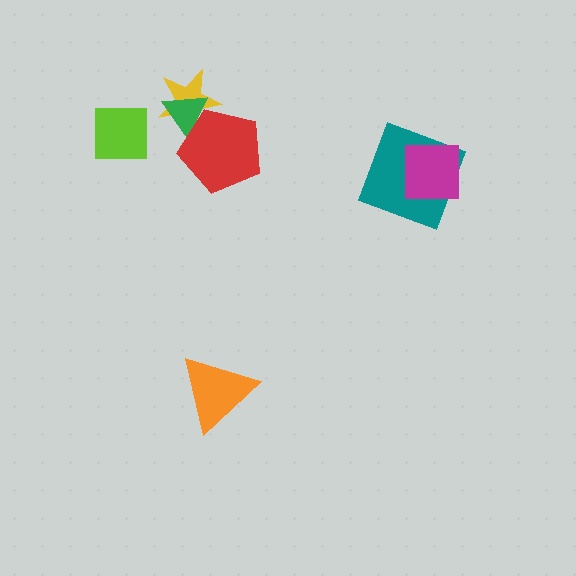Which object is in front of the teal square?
The magenta square is in front of the teal square.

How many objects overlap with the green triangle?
2 objects overlap with the green triangle.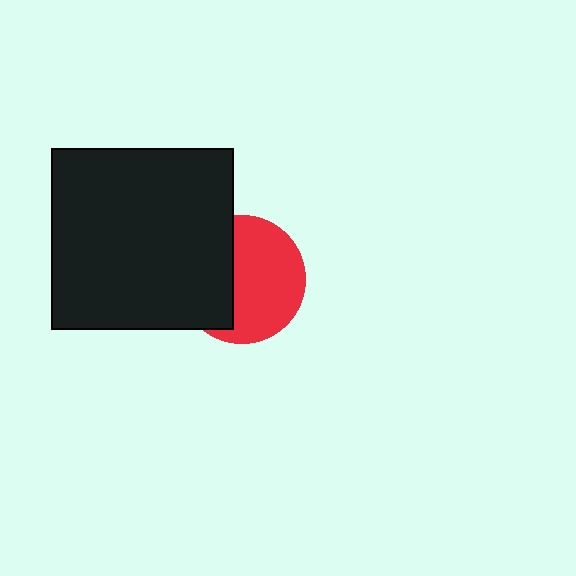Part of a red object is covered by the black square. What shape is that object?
It is a circle.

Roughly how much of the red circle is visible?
About half of it is visible (roughly 60%).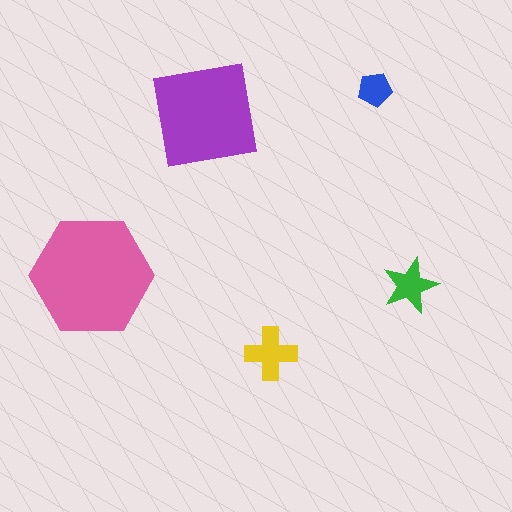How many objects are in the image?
There are 5 objects in the image.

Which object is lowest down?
The yellow cross is bottommost.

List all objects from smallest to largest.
The blue pentagon, the green star, the yellow cross, the purple square, the pink hexagon.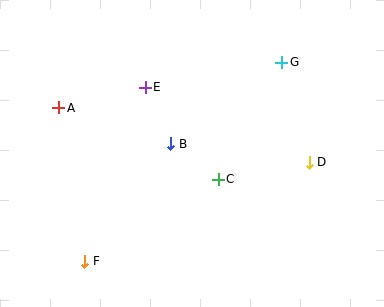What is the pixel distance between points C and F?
The distance between C and F is 157 pixels.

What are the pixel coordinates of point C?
Point C is at (218, 179).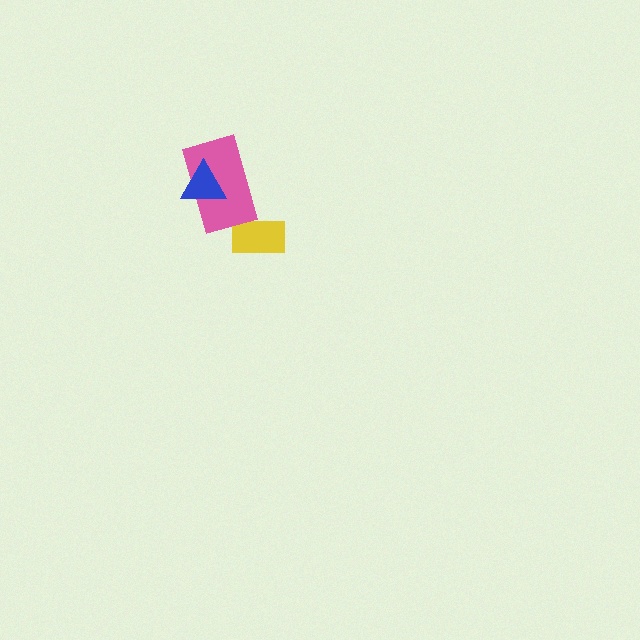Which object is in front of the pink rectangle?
The blue triangle is in front of the pink rectangle.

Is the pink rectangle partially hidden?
Yes, it is partially covered by another shape.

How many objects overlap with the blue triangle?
1 object overlaps with the blue triangle.